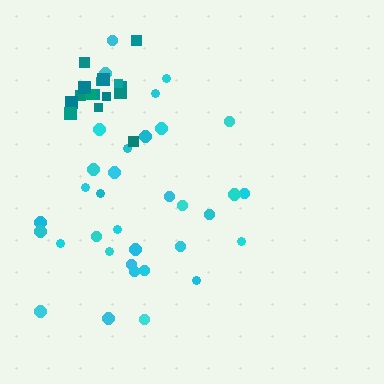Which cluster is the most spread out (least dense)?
Cyan.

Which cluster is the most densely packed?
Teal.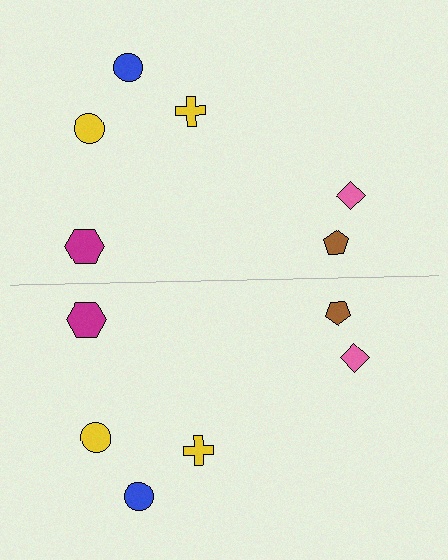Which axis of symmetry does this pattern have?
The pattern has a horizontal axis of symmetry running through the center of the image.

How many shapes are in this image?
There are 12 shapes in this image.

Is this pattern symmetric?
Yes, this pattern has bilateral (reflection) symmetry.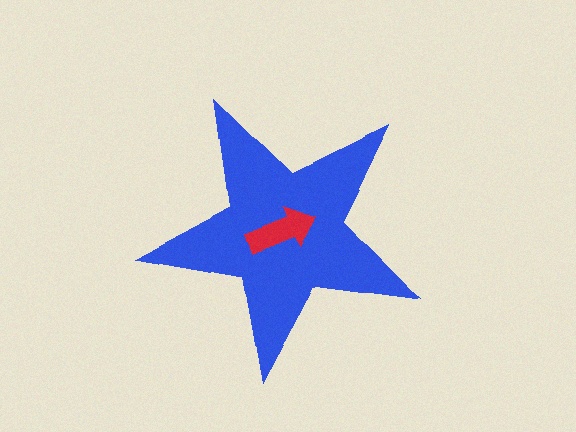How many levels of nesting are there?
2.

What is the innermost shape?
The red arrow.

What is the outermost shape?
The blue star.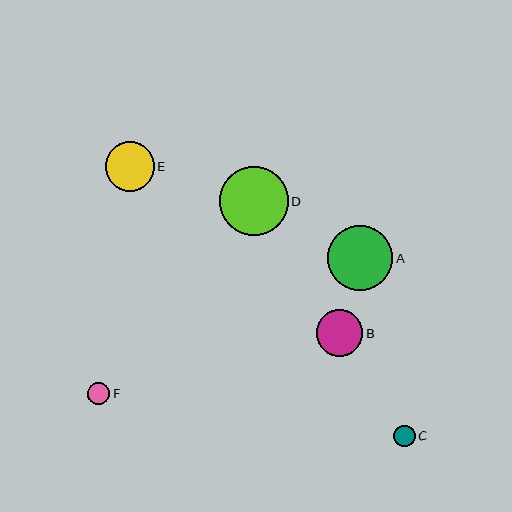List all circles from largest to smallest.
From largest to smallest: D, A, E, B, F, C.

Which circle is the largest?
Circle D is the largest with a size of approximately 69 pixels.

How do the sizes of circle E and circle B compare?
Circle E and circle B are approximately the same size.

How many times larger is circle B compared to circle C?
Circle B is approximately 2.2 times the size of circle C.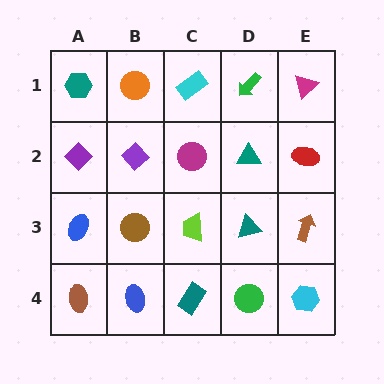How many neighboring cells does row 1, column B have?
3.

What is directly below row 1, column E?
A red ellipse.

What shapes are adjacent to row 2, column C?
A cyan rectangle (row 1, column C), a lime trapezoid (row 3, column C), a purple diamond (row 2, column B), a teal triangle (row 2, column D).